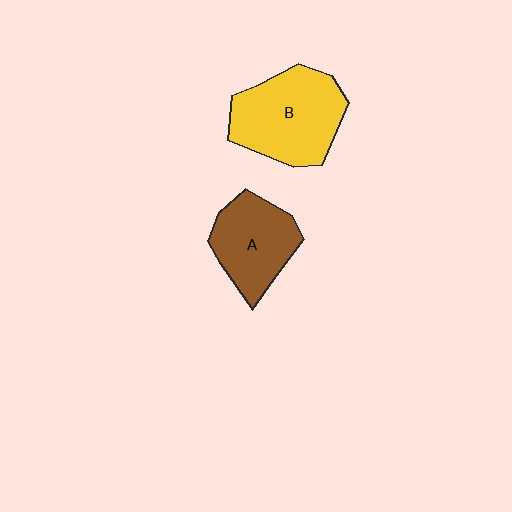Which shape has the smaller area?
Shape A (brown).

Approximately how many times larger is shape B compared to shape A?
Approximately 1.3 times.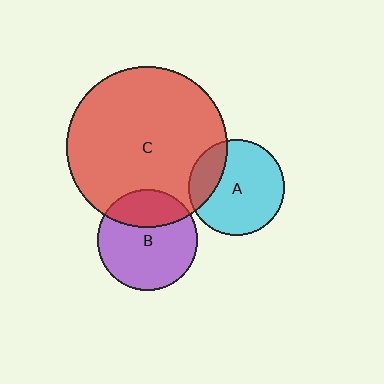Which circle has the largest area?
Circle C (red).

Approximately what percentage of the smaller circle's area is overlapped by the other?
Approximately 30%.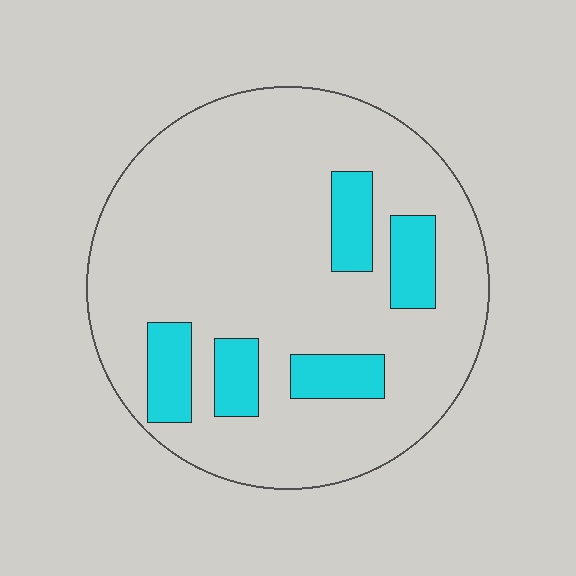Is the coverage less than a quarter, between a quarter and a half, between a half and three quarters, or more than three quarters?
Less than a quarter.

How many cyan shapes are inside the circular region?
5.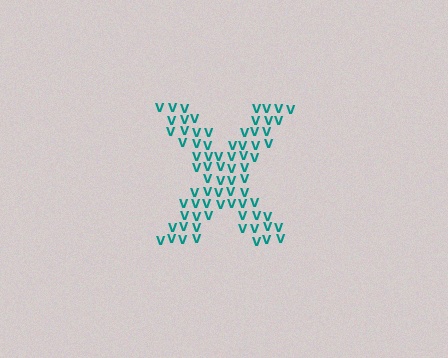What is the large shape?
The large shape is the letter X.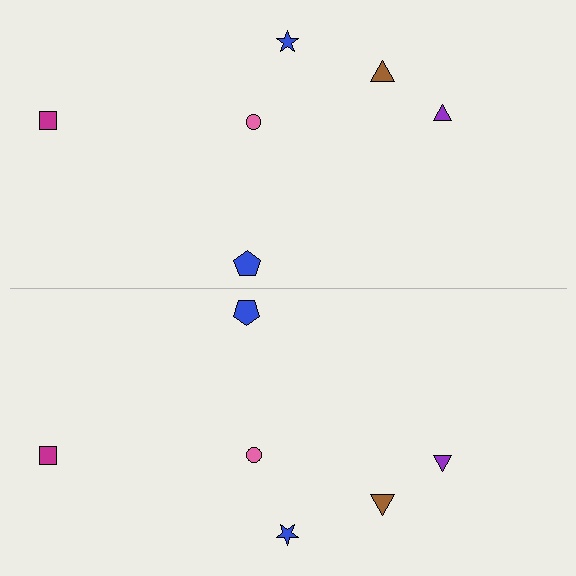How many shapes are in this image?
There are 12 shapes in this image.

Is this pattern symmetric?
Yes, this pattern has bilateral (reflection) symmetry.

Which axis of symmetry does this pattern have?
The pattern has a horizontal axis of symmetry running through the center of the image.